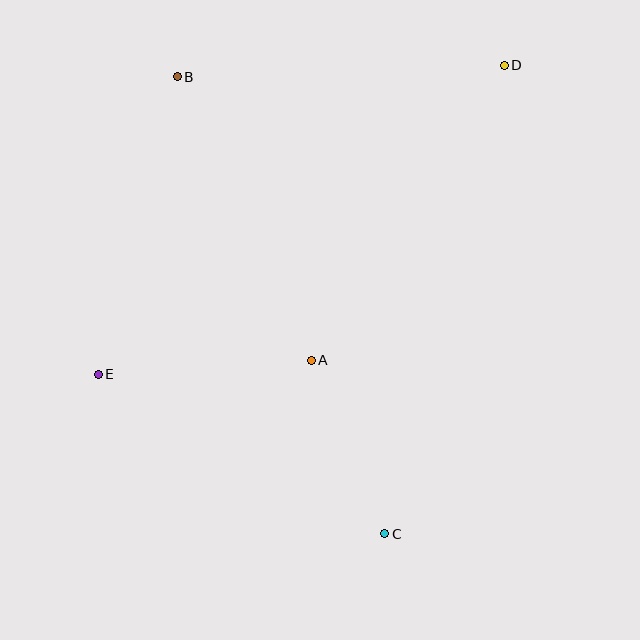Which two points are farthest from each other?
Points D and E are farthest from each other.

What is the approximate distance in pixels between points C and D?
The distance between C and D is approximately 483 pixels.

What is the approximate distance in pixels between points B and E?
The distance between B and E is approximately 308 pixels.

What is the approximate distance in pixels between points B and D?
The distance between B and D is approximately 327 pixels.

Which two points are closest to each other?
Points A and C are closest to each other.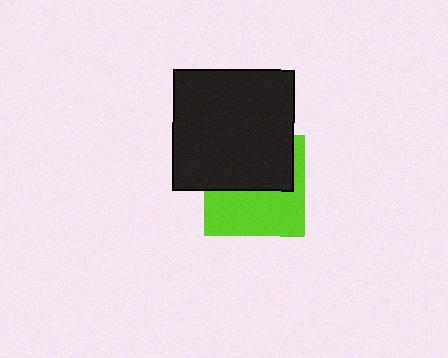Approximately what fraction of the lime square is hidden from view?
Roughly 50% of the lime square is hidden behind the black square.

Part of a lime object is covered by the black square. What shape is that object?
It is a square.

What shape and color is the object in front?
The object in front is a black square.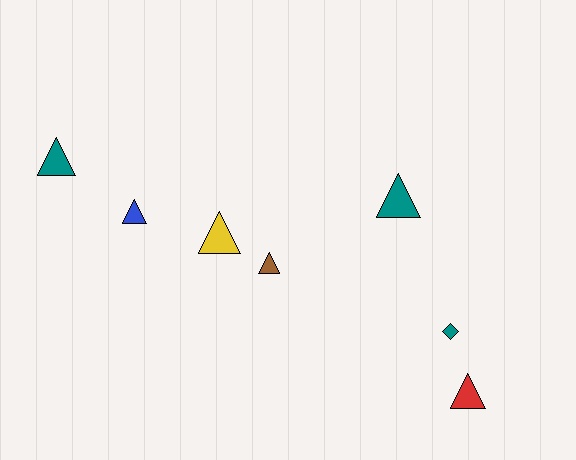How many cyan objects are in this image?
There are no cyan objects.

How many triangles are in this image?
There are 6 triangles.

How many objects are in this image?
There are 7 objects.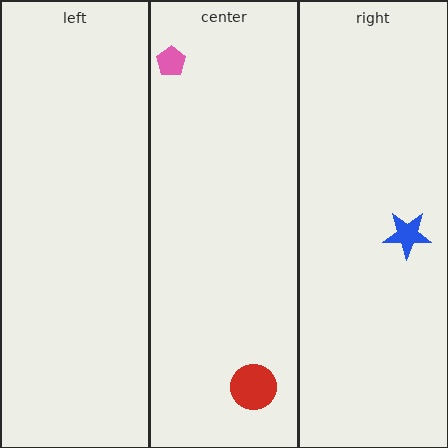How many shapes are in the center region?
2.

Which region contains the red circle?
The center region.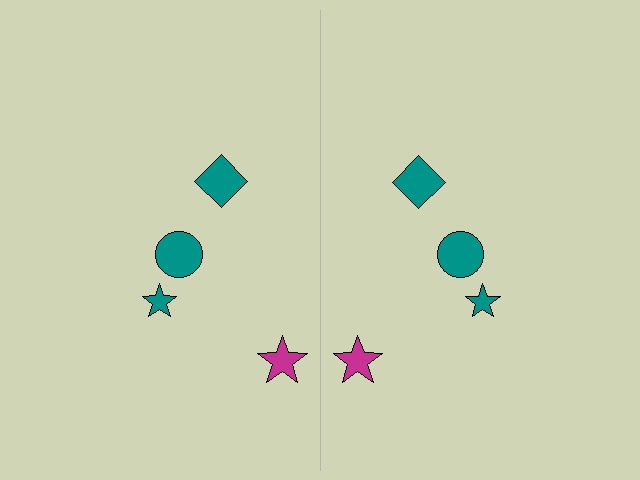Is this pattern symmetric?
Yes, this pattern has bilateral (reflection) symmetry.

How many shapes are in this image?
There are 8 shapes in this image.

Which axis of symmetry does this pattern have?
The pattern has a vertical axis of symmetry running through the center of the image.